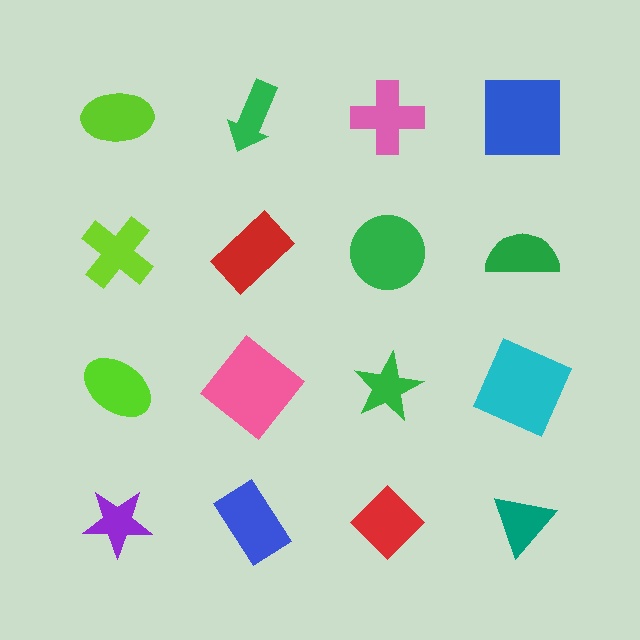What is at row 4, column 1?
A purple star.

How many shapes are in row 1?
4 shapes.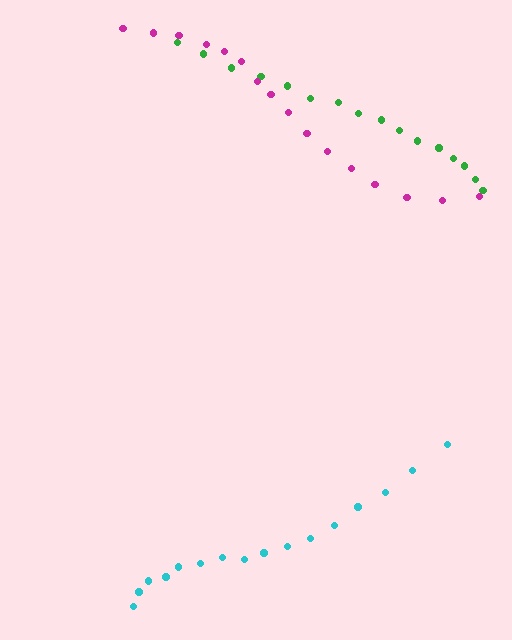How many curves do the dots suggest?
There are 3 distinct paths.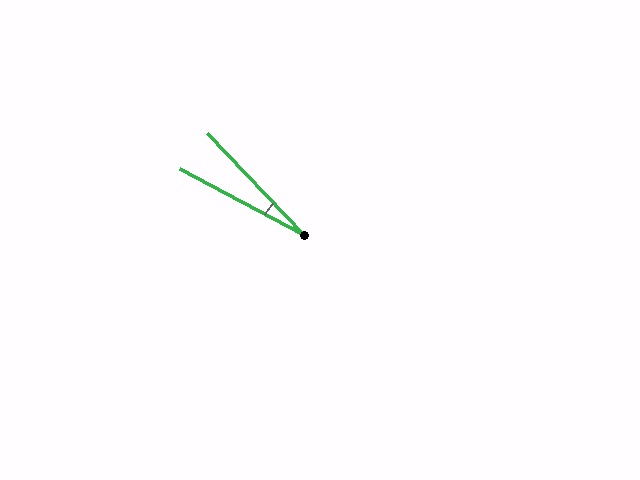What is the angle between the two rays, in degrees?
Approximately 18 degrees.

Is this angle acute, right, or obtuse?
It is acute.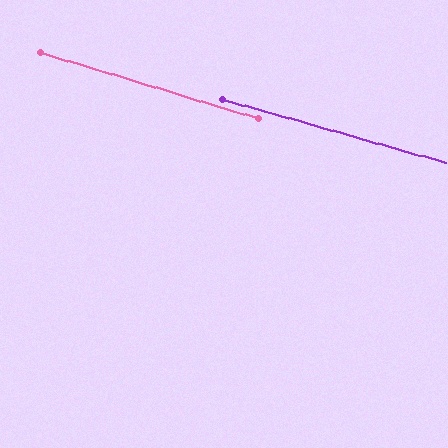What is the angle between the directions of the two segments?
Approximately 1 degree.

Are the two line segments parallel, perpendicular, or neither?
Parallel — their directions differ by only 1.1°.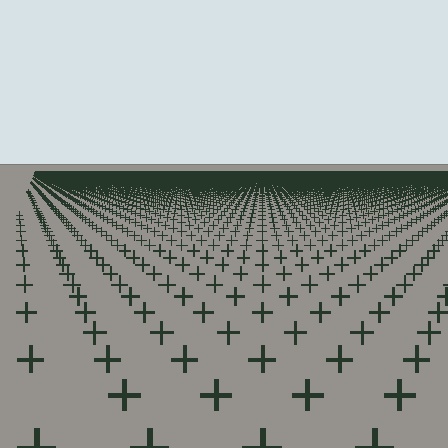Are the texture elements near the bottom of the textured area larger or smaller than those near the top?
Larger. Near the bottom, elements are closer to the viewer and appear at a bigger on-screen size.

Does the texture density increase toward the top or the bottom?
Density increases toward the top.